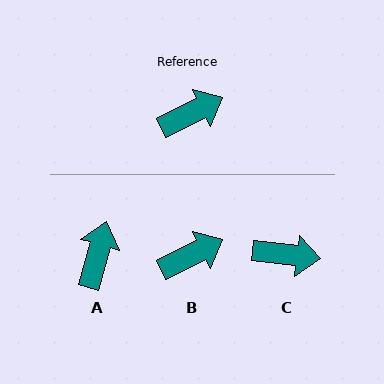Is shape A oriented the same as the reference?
No, it is off by about 48 degrees.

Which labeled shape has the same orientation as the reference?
B.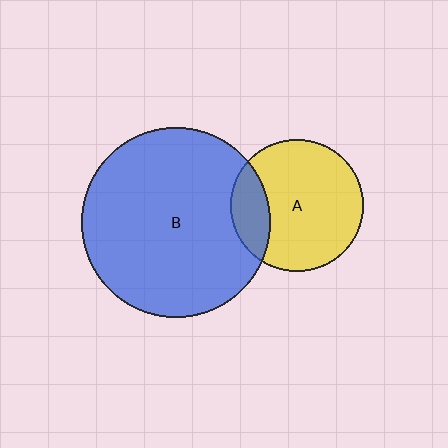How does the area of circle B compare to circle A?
Approximately 2.1 times.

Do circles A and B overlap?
Yes.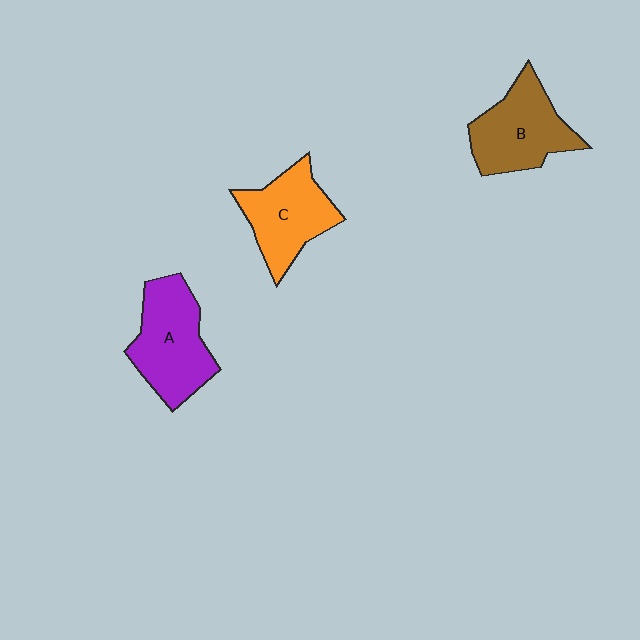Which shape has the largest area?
Shape A (purple).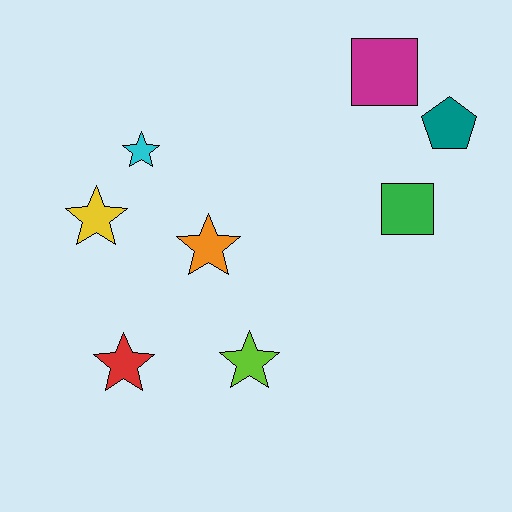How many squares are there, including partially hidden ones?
There are 2 squares.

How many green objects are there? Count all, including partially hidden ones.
There is 1 green object.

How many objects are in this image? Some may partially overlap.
There are 8 objects.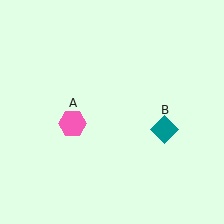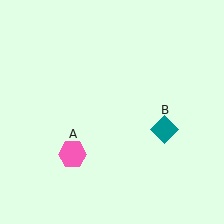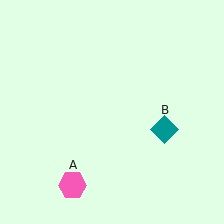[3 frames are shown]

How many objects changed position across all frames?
1 object changed position: pink hexagon (object A).